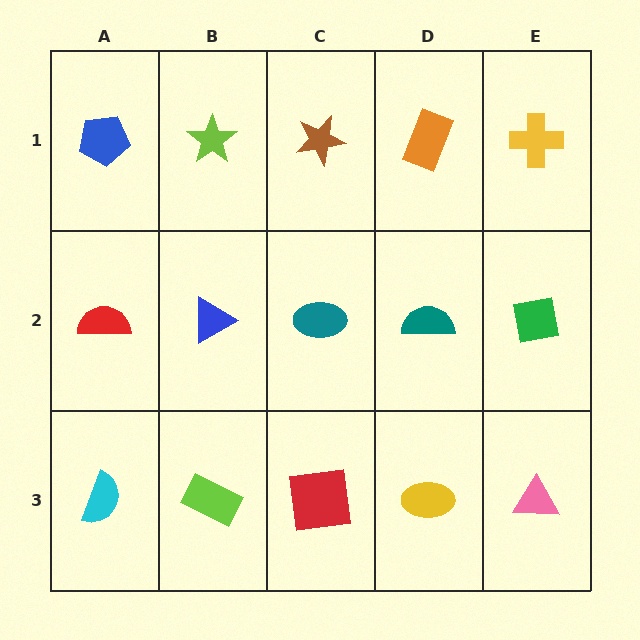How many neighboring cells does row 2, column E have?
3.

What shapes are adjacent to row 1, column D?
A teal semicircle (row 2, column D), a brown star (row 1, column C), a yellow cross (row 1, column E).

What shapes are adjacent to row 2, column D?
An orange rectangle (row 1, column D), a yellow ellipse (row 3, column D), a teal ellipse (row 2, column C), a green square (row 2, column E).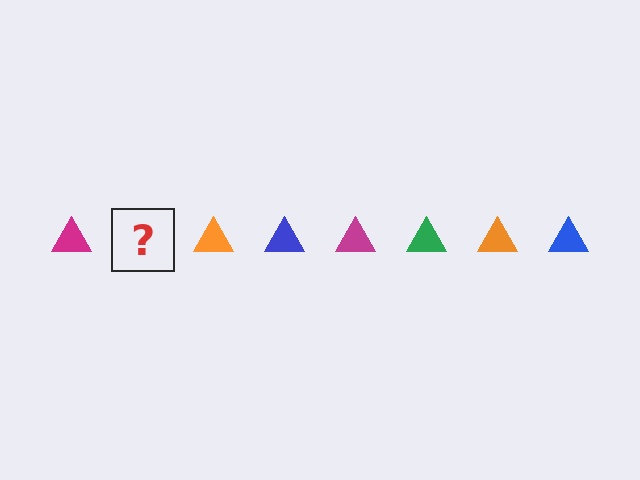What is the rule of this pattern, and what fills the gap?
The rule is that the pattern cycles through magenta, green, orange, blue triangles. The gap should be filled with a green triangle.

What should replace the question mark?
The question mark should be replaced with a green triangle.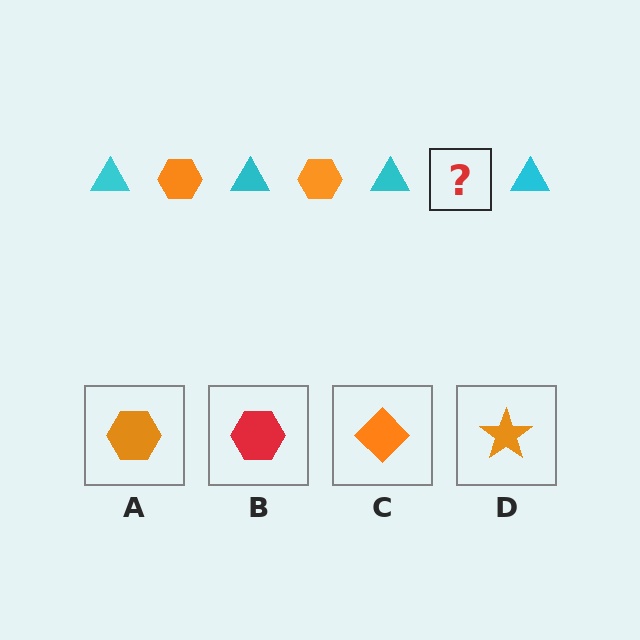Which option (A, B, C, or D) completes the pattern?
A.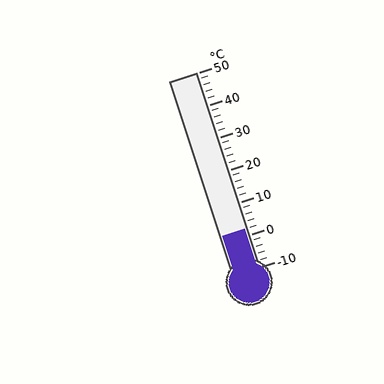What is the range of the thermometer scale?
The thermometer scale ranges from -10°C to 50°C.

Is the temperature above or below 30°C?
The temperature is below 30°C.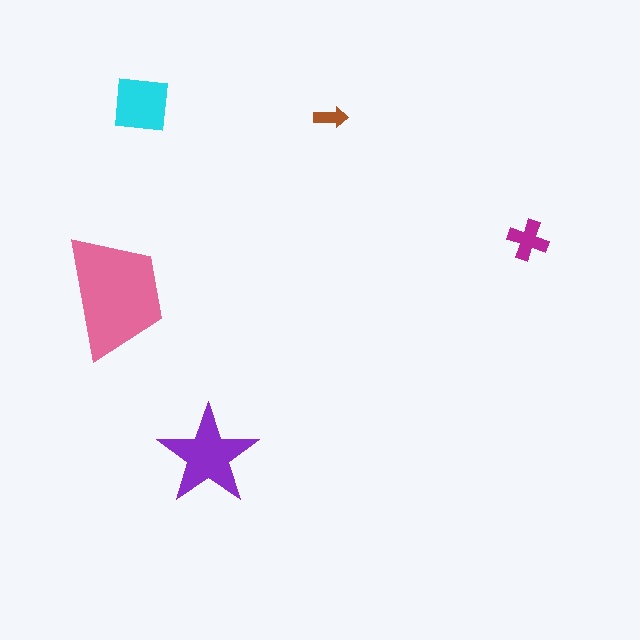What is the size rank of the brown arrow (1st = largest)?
5th.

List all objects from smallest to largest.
The brown arrow, the magenta cross, the cyan square, the purple star, the pink trapezoid.